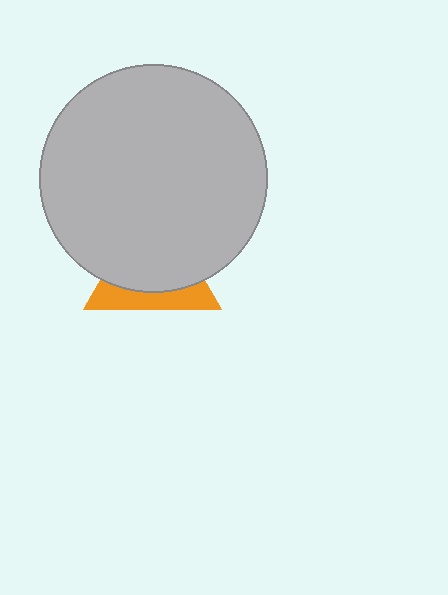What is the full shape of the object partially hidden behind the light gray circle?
The partially hidden object is an orange triangle.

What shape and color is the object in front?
The object in front is a light gray circle.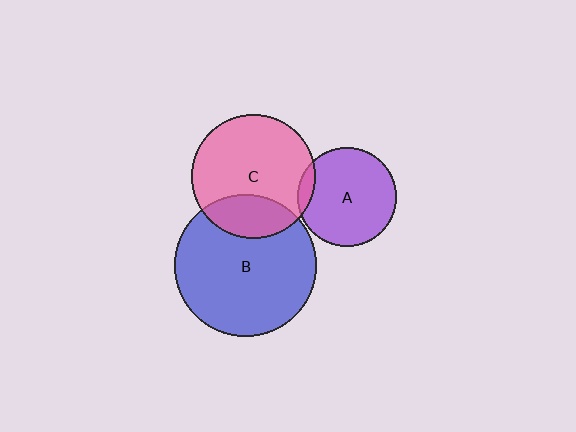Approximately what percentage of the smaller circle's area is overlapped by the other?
Approximately 10%.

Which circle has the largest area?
Circle B (blue).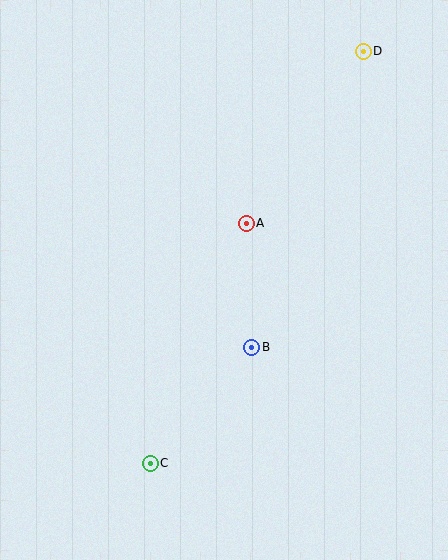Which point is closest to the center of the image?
Point A at (246, 223) is closest to the center.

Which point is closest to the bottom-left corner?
Point C is closest to the bottom-left corner.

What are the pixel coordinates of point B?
Point B is at (252, 347).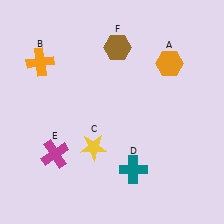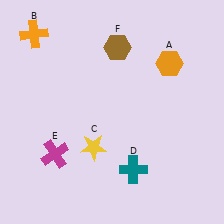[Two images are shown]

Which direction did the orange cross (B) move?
The orange cross (B) moved up.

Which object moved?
The orange cross (B) moved up.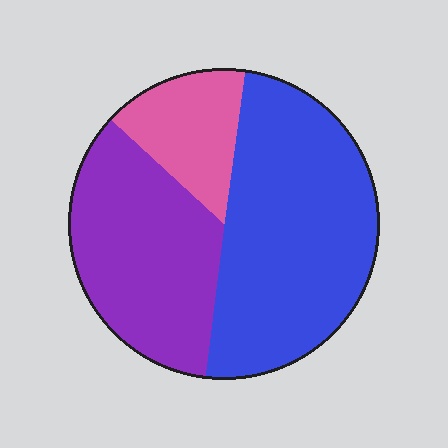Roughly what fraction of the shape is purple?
Purple takes up between a quarter and a half of the shape.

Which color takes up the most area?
Blue, at roughly 50%.